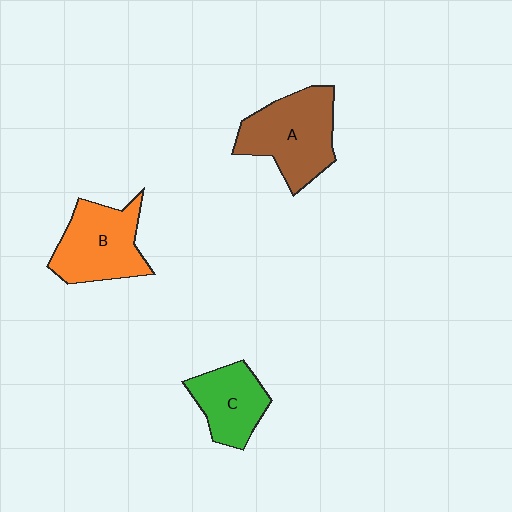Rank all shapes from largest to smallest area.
From largest to smallest: A (brown), B (orange), C (green).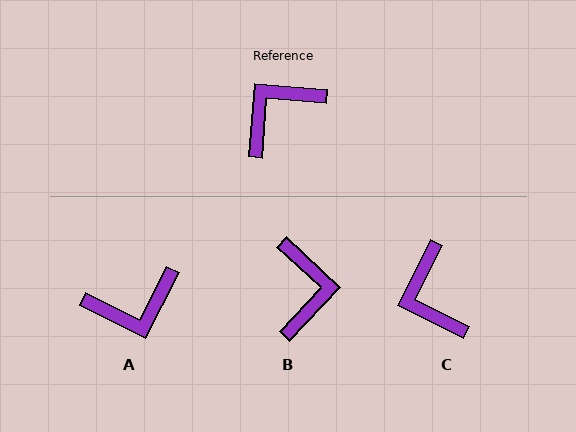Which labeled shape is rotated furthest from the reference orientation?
A, about 158 degrees away.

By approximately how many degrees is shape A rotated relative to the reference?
Approximately 158 degrees counter-clockwise.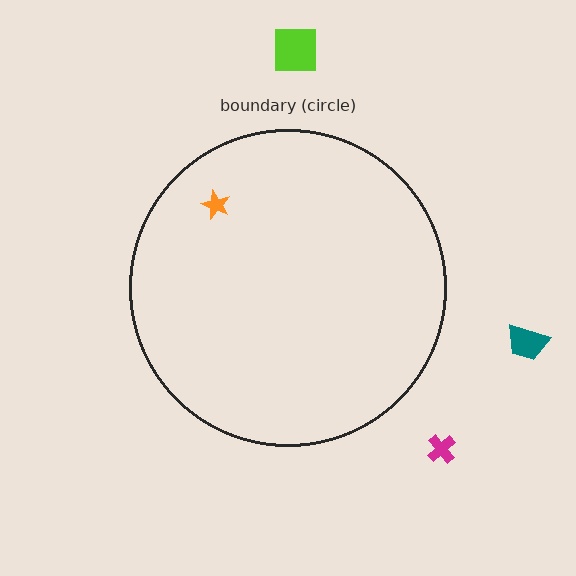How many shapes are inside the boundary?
1 inside, 3 outside.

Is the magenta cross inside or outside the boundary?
Outside.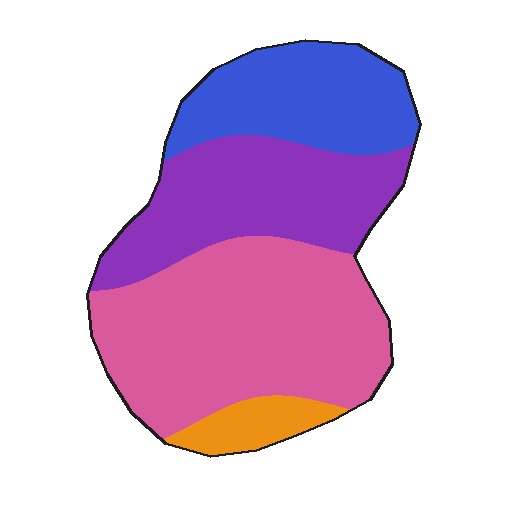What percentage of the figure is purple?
Purple takes up about one quarter (1/4) of the figure.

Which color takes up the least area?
Orange, at roughly 5%.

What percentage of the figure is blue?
Blue takes up about one fifth (1/5) of the figure.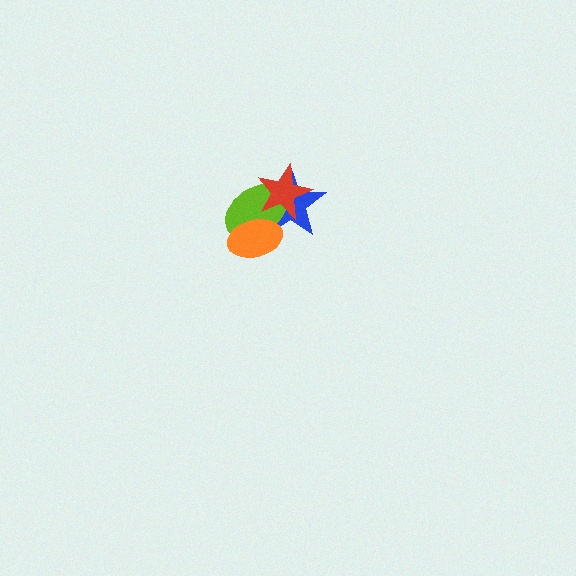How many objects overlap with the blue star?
3 objects overlap with the blue star.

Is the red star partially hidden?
No, no other shape covers it.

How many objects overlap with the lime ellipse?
3 objects overlap with the lime ellipse.